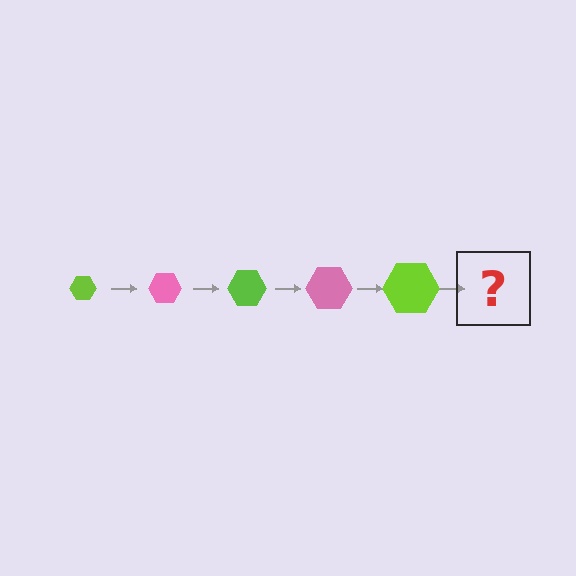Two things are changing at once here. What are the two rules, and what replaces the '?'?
The two rules are that the hexagon grows larger each step and the color cycles through lime and pink. The '?' should be a pink hexagon, larger than the previous one.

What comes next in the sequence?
The next element should be a pink hexagon, larger than the previous one.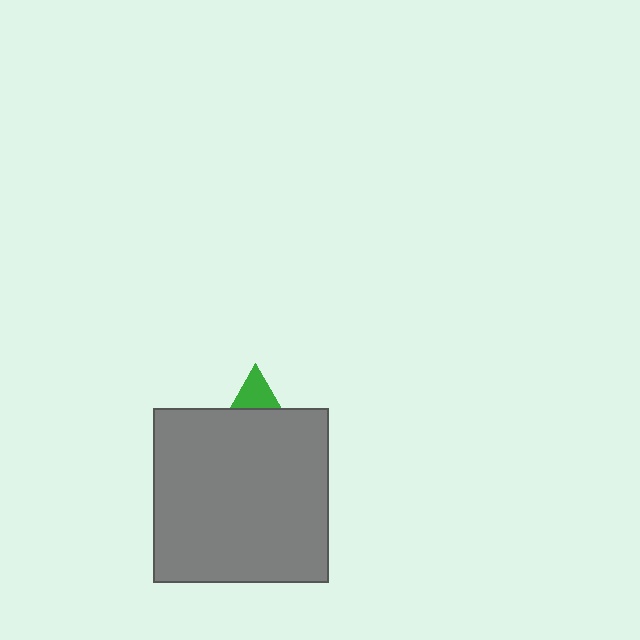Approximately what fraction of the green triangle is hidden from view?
Roughly 68% of the green triangle is hidden behind the gray rectangle.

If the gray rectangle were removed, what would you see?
You would see the complete green triangle.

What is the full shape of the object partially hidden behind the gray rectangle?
The partially hidden object is a green triangle.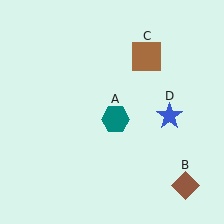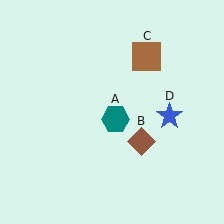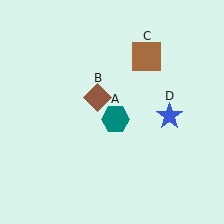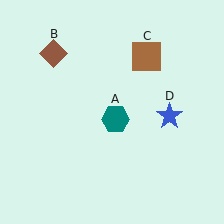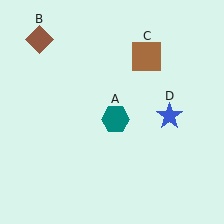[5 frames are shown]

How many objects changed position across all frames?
1 object changed position: brown diamond (object B).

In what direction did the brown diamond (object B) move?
The brown diamond (object B) moved up and to the left.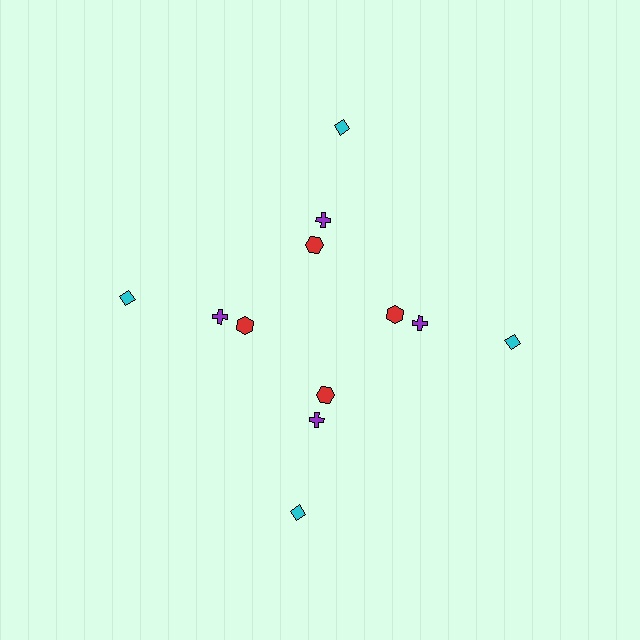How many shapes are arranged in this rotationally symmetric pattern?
There are 12 shapes, arranged in 4 groups of 3.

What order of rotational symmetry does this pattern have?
This pattern has 4-fold rotational symmetry.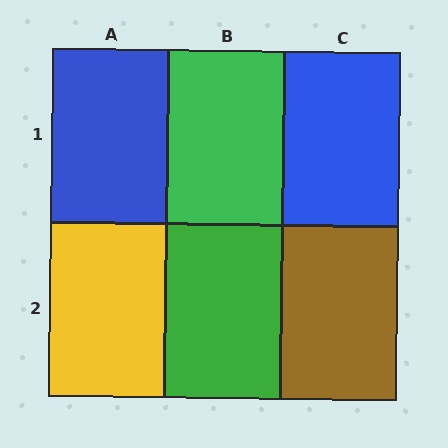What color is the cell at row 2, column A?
Yellow.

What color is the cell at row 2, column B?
Green.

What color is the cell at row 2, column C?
Brown.